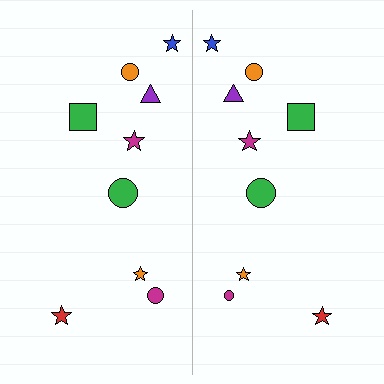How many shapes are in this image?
There are 18 shapes in this image.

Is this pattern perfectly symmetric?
No, the pattern is not perfectly symmetric. The magenta circle on the right side has a different size than its mirror counterpart.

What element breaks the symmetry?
The magenta circle on the right side has a different size than its mirror counterpart.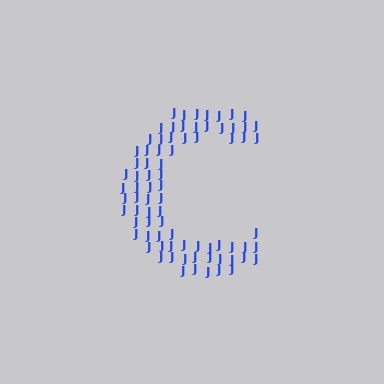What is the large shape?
The large shape is the letter C.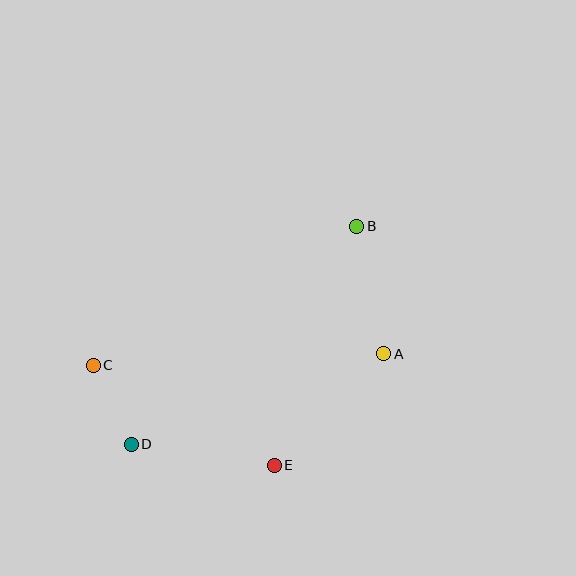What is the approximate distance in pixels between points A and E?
The distance between A and E is approximately 156 pixels.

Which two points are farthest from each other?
Points B and D are farthest from each other.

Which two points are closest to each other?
Points C and D are closest to each other.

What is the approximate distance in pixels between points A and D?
The distance between A and D is approximately 268 pixels.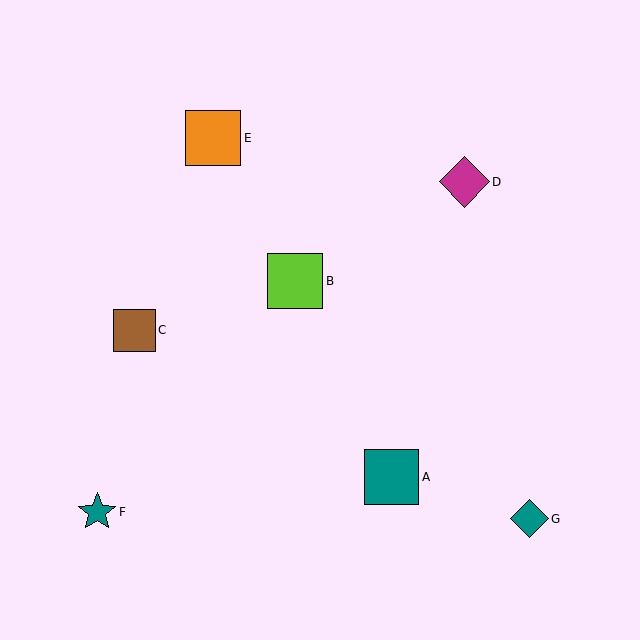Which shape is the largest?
The lime square (labeled B) is the largest.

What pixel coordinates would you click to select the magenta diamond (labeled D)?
Click at (464, 182) to select the magenta diamond D.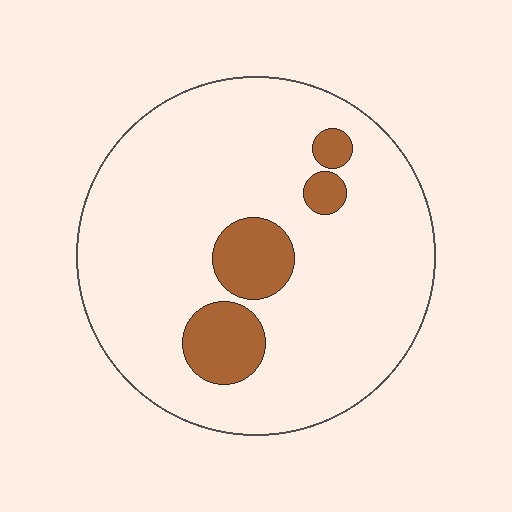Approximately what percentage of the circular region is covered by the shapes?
Approximately 15%.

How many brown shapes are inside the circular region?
4.